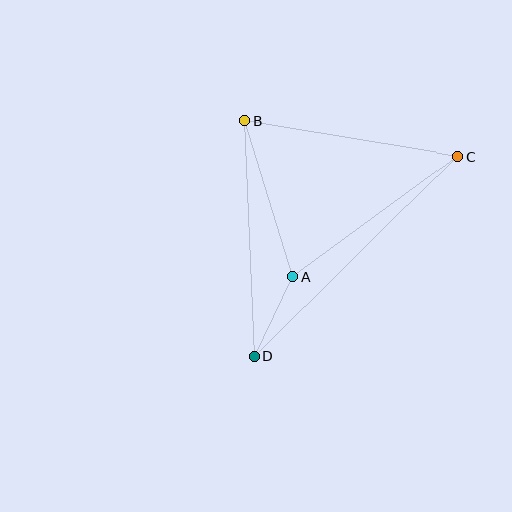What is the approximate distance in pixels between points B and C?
The distance between B and C is approximately 216 pixels.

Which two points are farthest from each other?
Points C and D are farthest from each other.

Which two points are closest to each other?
Points A and D are closest to each other.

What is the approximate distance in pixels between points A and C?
The distance between A and C is approximately 205 pixels.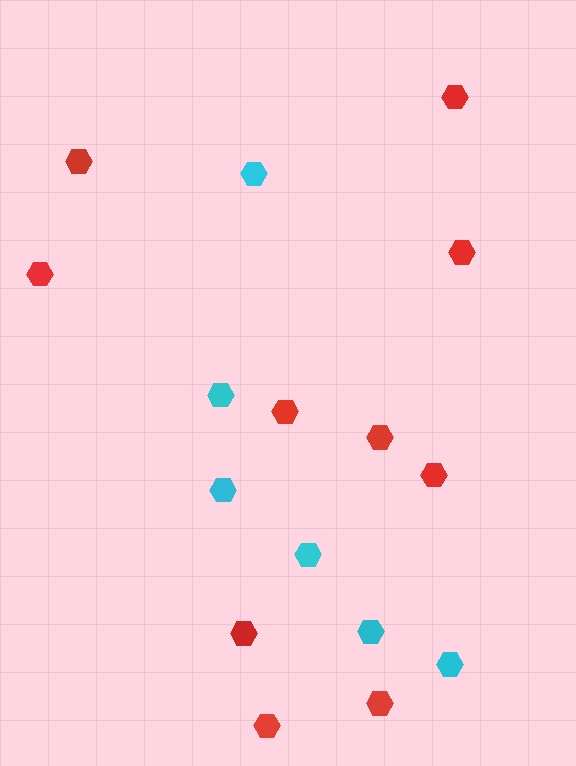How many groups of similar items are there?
There are 2 groups: one group of red hexagons (10) and one group of cyan hexagons (6).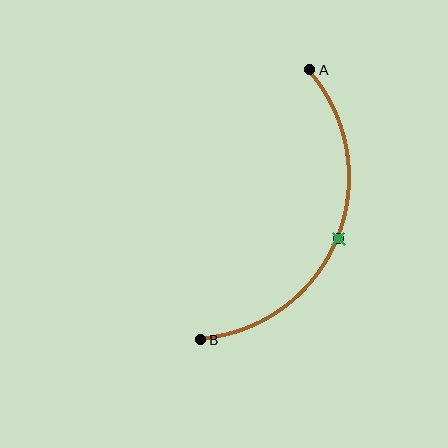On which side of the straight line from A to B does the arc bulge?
The arc bulges to the right of the straight line connecting A and B.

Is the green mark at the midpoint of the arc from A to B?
Yes. The green mark lies on the arc at equal arc-length from both A and B — it is the arc midpoint.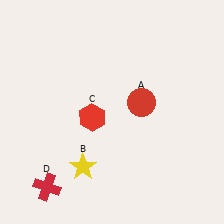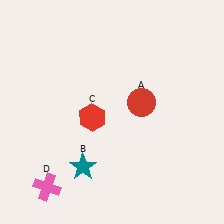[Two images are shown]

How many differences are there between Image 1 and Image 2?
There are 2 differences between the two images.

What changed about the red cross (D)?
In Image 1, D is red. In Image 2, it changed to pink.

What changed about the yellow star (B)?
In Image 1, B is yellow. In Image 2, it changed to teal.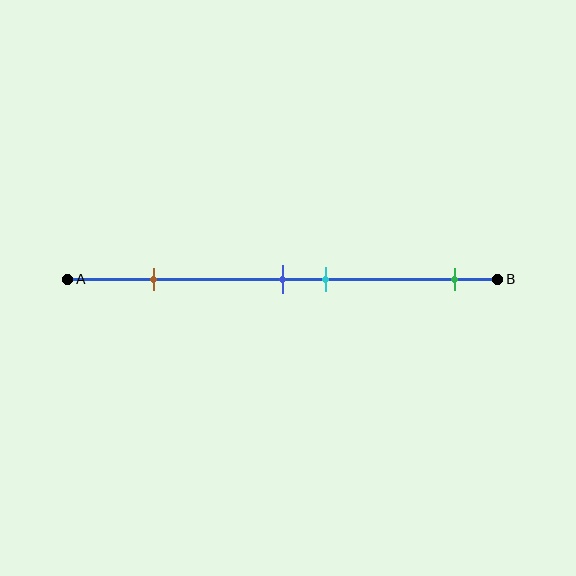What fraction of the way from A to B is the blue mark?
The blue mark is approximately 50% (0.5) of the way from A to B.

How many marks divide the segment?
There are 4 marks dividing the segment.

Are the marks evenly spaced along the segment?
No, the marks are not evenly spaced.